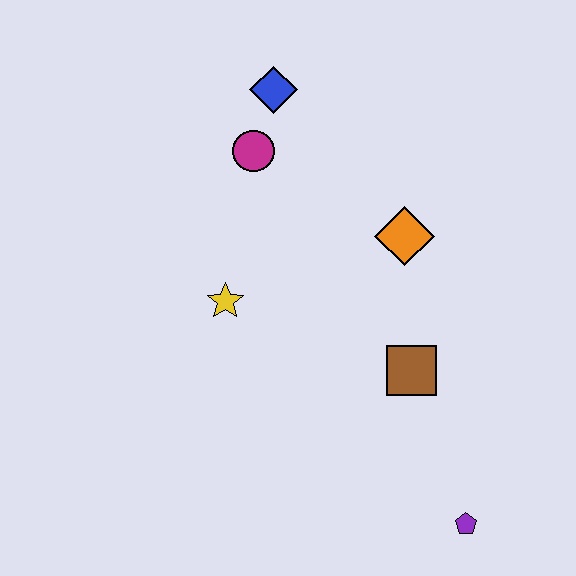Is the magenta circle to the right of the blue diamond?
No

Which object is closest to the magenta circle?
The blue diamond is closest to the magenta circle.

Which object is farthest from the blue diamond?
The purple pentagon is farthest from the blue diamond.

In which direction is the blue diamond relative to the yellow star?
The blue diamond is above the yellow star.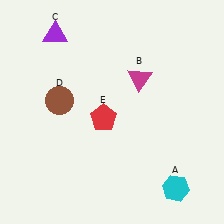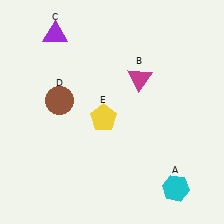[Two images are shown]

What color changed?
The pentagon (E) changed from red in Image 1 to yellow in Image 2.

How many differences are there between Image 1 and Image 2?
There is 1 difference between the two images.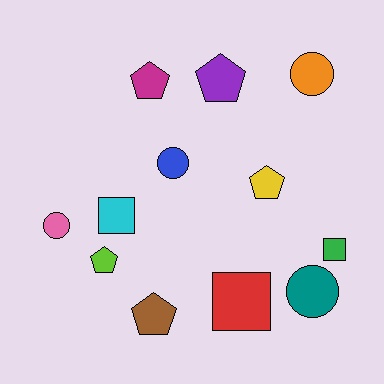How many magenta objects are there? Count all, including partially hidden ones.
There is 1 magenta object.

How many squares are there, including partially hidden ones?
There are 3 squares.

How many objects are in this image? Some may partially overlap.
There are 12 objects.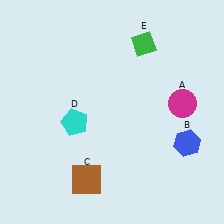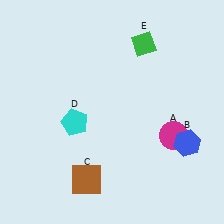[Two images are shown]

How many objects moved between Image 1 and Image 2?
1 object moved between the two images.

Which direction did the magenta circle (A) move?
The magenta circle (A) moved down.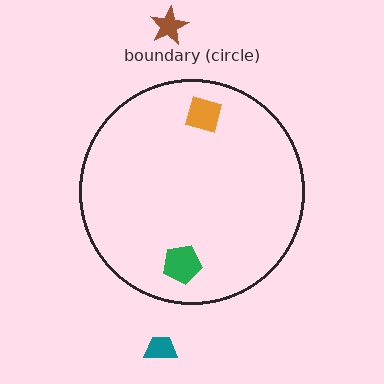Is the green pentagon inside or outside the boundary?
Inside.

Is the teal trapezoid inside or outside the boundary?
Outside.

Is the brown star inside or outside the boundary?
Outside.